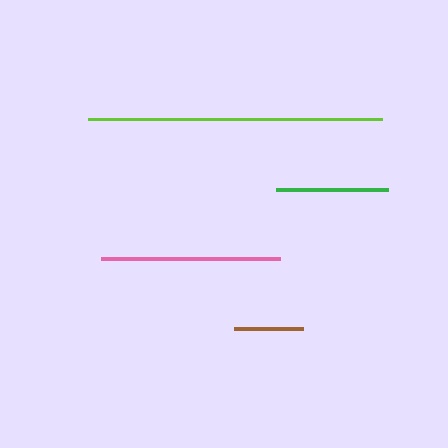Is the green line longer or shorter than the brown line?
The green line is longer than the brown line.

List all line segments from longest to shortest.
From longest to shortest: lime, pink, green, brown.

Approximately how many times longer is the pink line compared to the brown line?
The pink line is approximately 2.6 times the length of the brown line.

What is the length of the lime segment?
The lime segment is approximately 294 pixels long.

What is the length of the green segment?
The green segment is approximately 112 pixels long.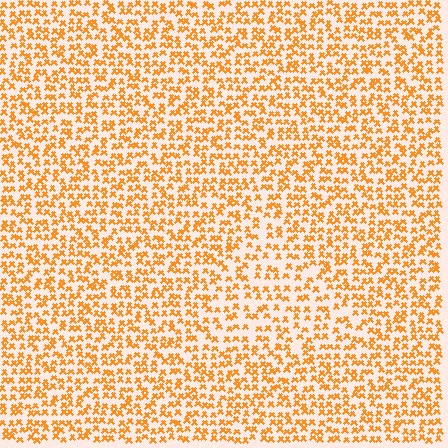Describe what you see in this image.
The image contains small orange elements arranged at two different densities. A triangle-shaped region is visible where the elements are less densely packed than the surrounding area.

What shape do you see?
I see a triangle.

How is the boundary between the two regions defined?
The boundary is defined by a change in element density (approximately 1.5x ratio). All elements are the same color, size, and shape.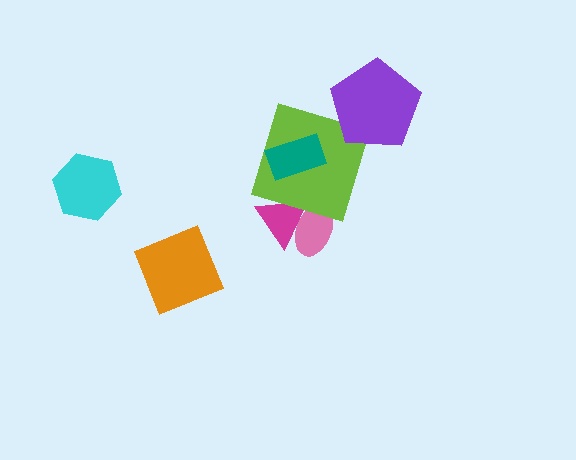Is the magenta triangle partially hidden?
Yes, it is partially covered by another shape.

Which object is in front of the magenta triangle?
The lime square is in front of the magenta triangle.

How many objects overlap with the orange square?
0 objects overlap with the orange square.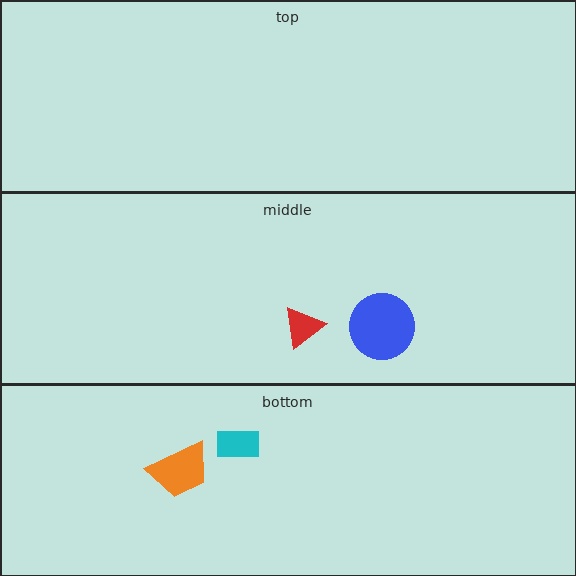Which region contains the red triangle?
The middle region.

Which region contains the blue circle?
The middle region.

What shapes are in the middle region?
The red triangle, the blue circle.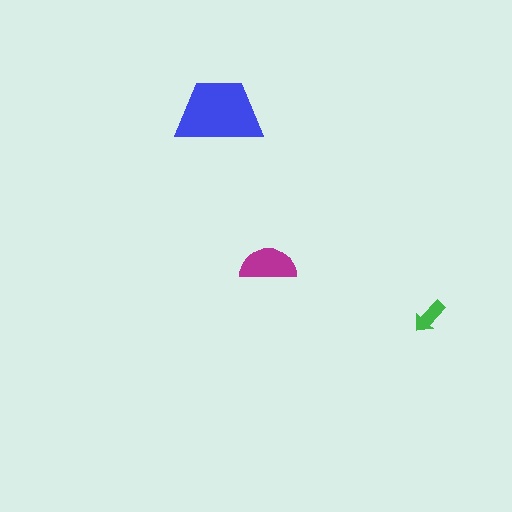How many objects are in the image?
There are 3 objects in the image.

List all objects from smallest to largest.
The green arrow, the magenta semicircle, the blue trapezoid.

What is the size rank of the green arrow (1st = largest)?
3rd.